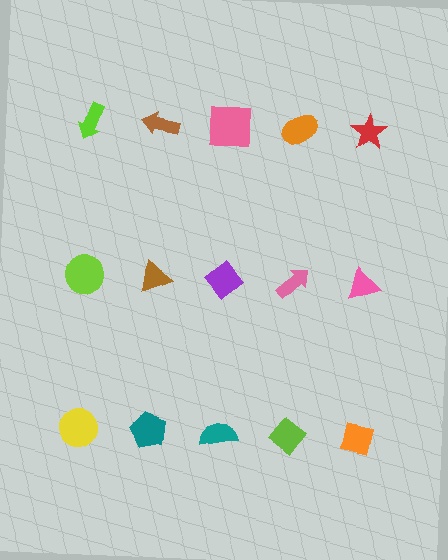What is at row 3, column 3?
A teal semicircle.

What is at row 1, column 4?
An orange ellipse.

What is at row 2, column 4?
A pink arrow.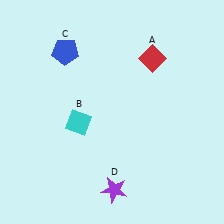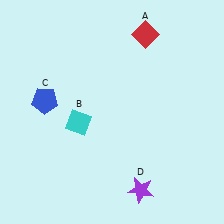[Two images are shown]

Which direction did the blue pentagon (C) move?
The blue pentagon (C) moved down.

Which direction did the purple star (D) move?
The purple star (D) moved right.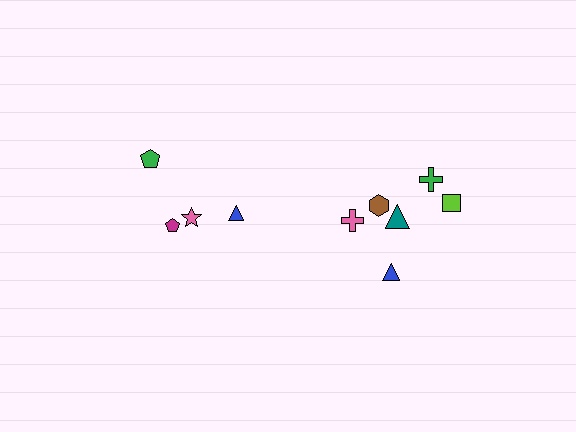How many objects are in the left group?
There are 4 objects.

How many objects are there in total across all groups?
There are 10 objects.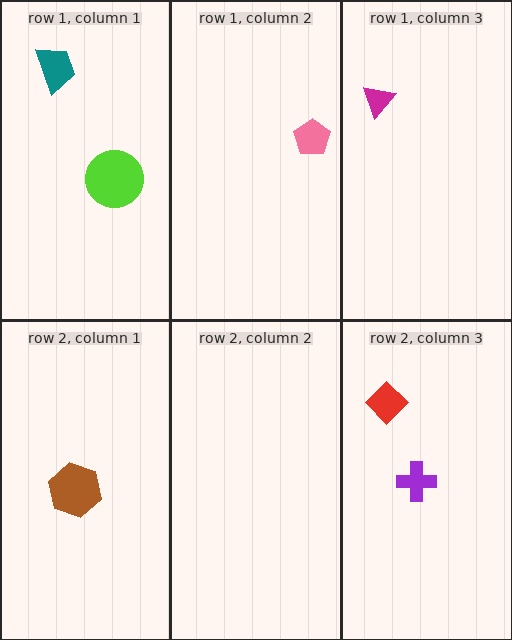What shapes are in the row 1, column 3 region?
The magenta triangle.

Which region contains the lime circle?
The row 1, column 1 region.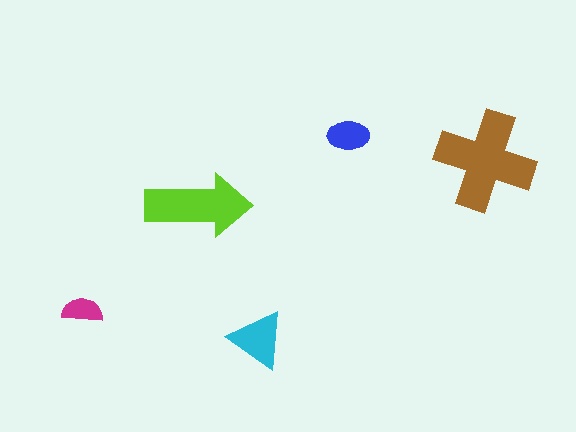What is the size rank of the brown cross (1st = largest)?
1st.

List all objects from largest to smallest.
The brown cross, the lime arrow, the cyan triangle, the blue ellipse, the magenta semicircle.